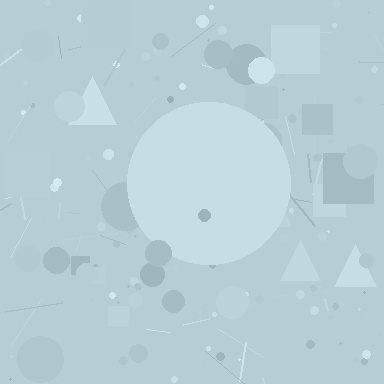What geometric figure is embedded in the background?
A circle is embedded in the background.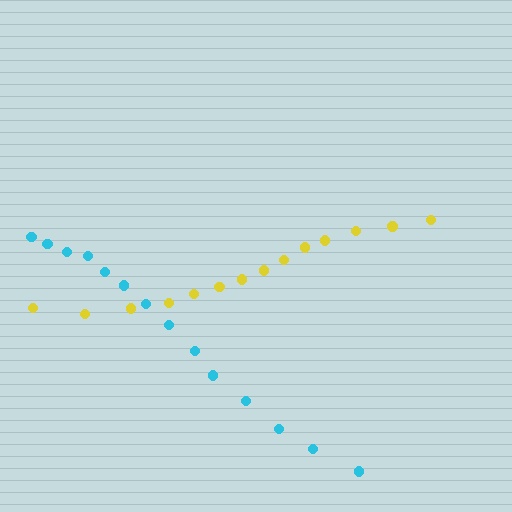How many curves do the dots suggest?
There are 2 distinct paths.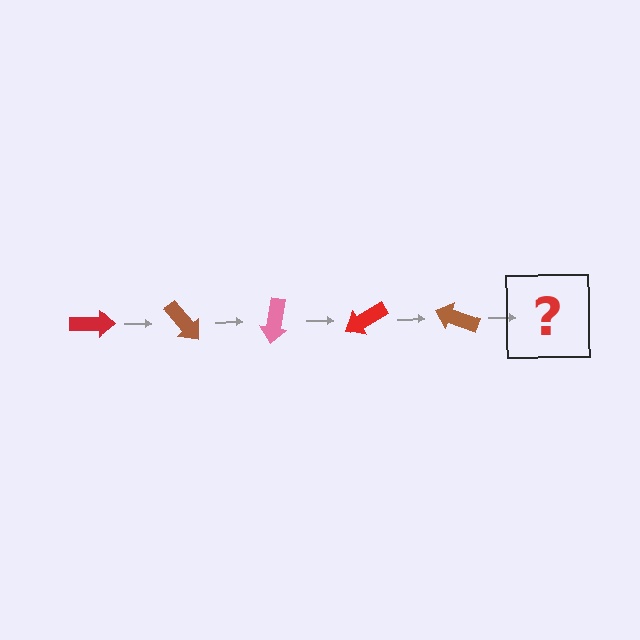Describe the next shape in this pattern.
It should be a pink arrow, rotated 250 degrees from the start.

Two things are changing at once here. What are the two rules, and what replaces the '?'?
The two rules are that it rotates 50 degrees each step and the color cycles through red, brown, and pink. The '?' should be a pink arrow, rotated 250 degrees from the start.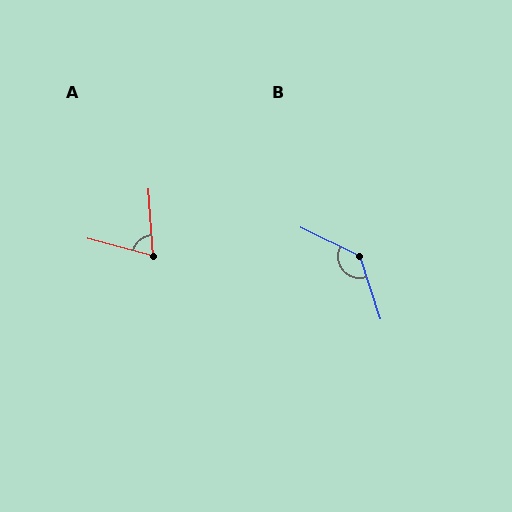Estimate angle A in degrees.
Approximately 71 degrees.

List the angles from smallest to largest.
A (71°), B (134°).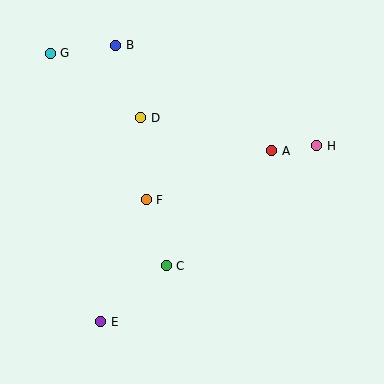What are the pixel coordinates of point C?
Point C is at (166, 266).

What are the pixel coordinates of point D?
Point D is at (141, 118).